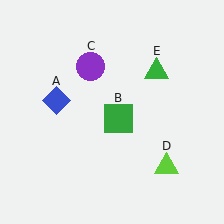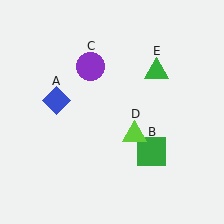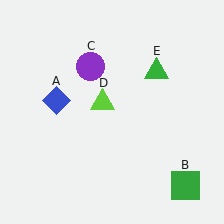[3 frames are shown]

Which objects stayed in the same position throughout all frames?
Blue diamond (object A) and purple circle (object C) and green triangle (object E) remained stationary.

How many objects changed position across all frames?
2 objects changed position: green square (object B), lime triangle (object D).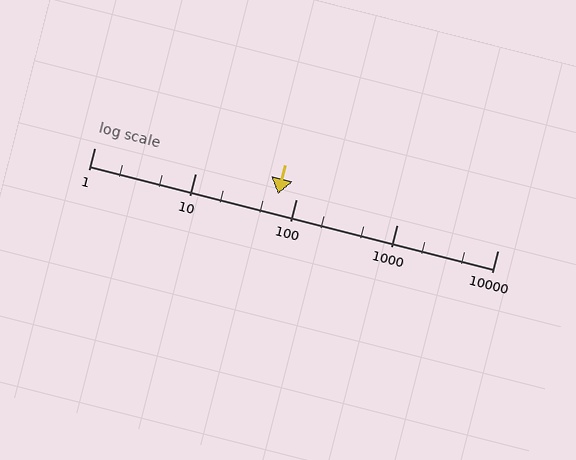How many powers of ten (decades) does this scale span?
The scale spans 4 decades, from 1 to 10000.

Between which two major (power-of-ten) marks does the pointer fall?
The pointer is between 10 and 100.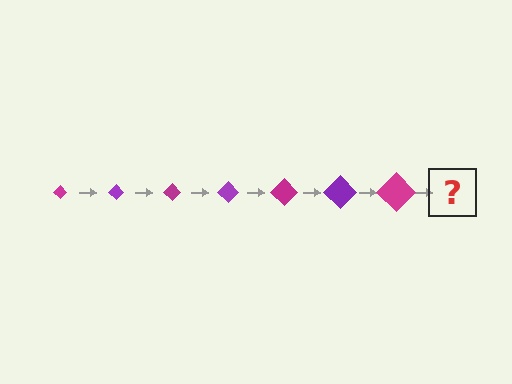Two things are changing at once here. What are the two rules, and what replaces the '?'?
The two rules are that the diamond grows larger each step and the color cycles through magenta and purple. The '?' should be a purple diamond, larger than the previous one.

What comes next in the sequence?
The next element should be a purple diamond, larger than the previous one.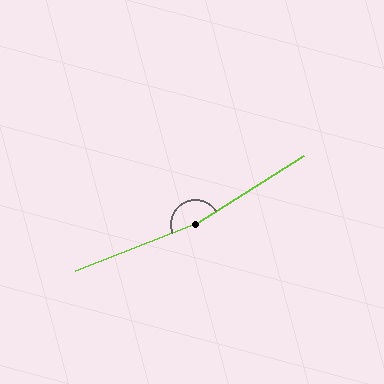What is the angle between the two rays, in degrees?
Approximately 169 degrees.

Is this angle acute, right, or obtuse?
It is obtuse.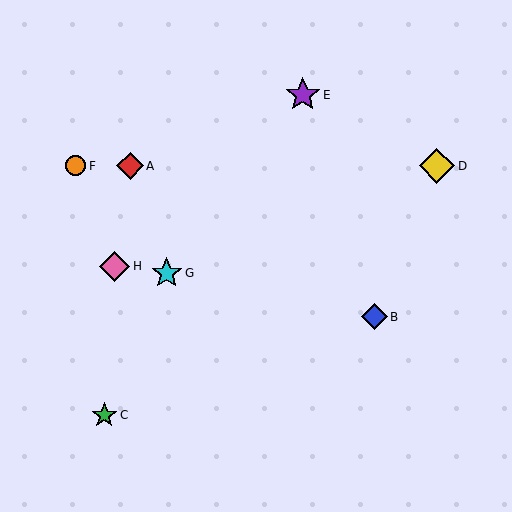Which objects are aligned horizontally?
Objects A, D, F are aligned horizontally.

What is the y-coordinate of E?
Object E is at y≈95.